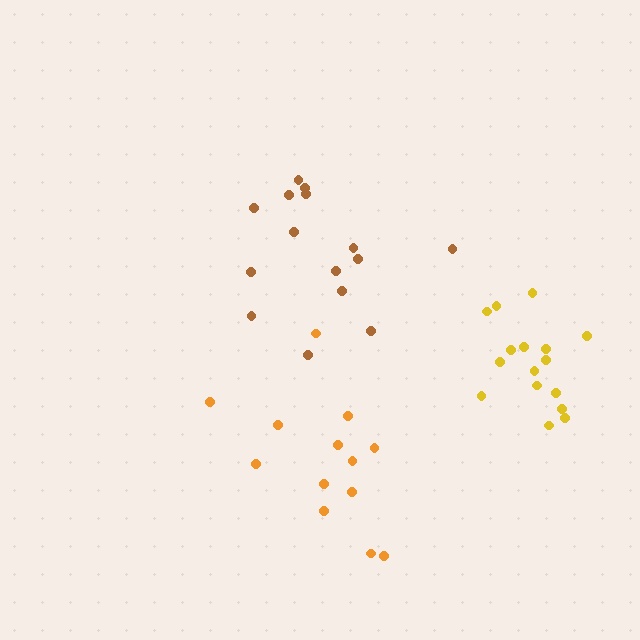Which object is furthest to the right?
The yellow cluster is rightmost.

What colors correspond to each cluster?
The clusters are colored: orange, yellow, brown.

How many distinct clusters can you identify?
There are 3 distinct clusters.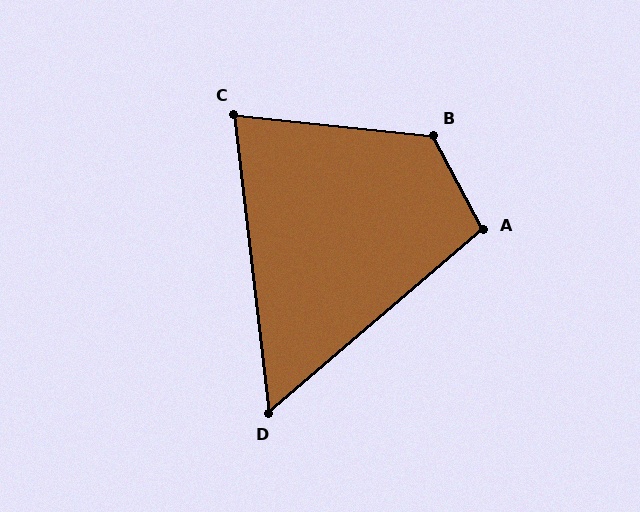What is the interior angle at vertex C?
Approximately 77 degrees (acute).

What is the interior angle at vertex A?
Approximately 103 degrees (obtuse).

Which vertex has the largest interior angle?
B, at approximately 124 degrees.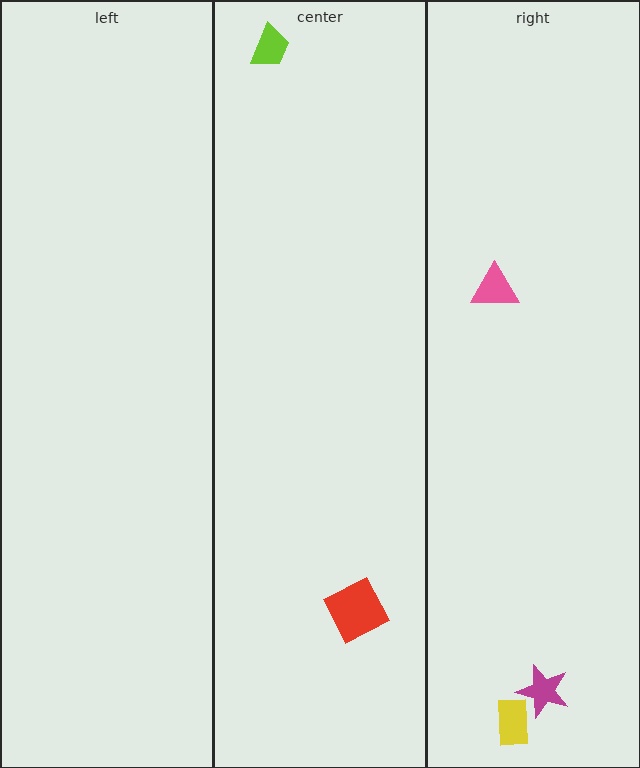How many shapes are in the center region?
2.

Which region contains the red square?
The center region.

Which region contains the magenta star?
The right region.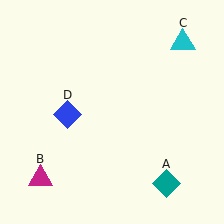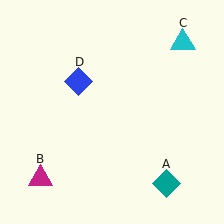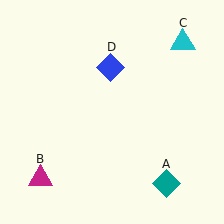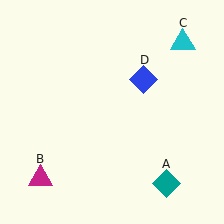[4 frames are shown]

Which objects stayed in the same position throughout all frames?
Teal diamond (object A) and magenta triangle (object B) and cyan triangle (object C) remained stationary.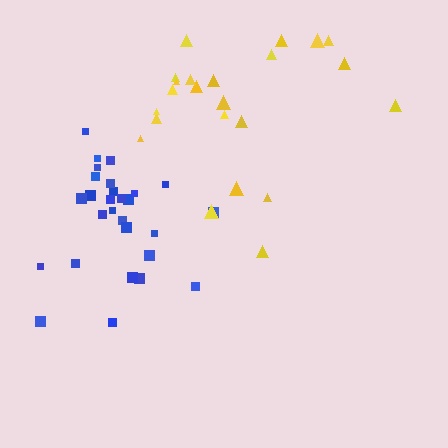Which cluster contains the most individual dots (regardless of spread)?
Blue (29).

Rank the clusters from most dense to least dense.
blue, yellow.